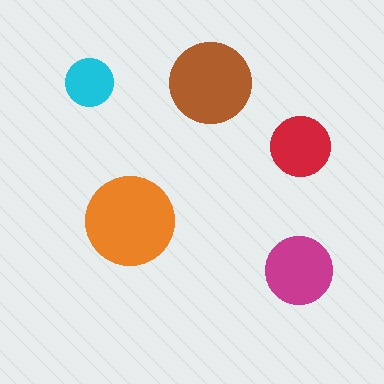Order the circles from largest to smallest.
the orange one, the brown one, the magenta one, the red one, the cyan one.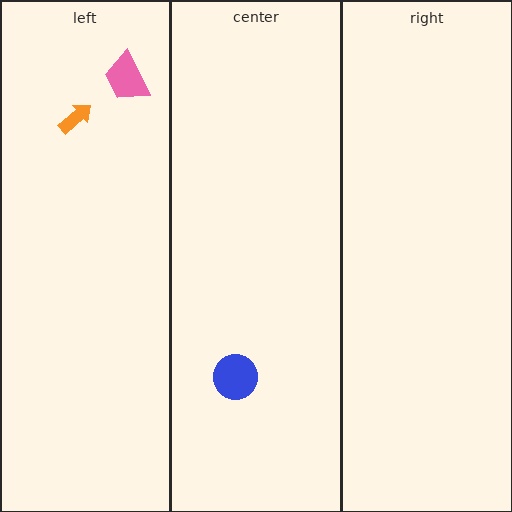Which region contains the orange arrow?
The left region.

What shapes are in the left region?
The pink trapezoid, the orange arrow.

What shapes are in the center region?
The blue circle.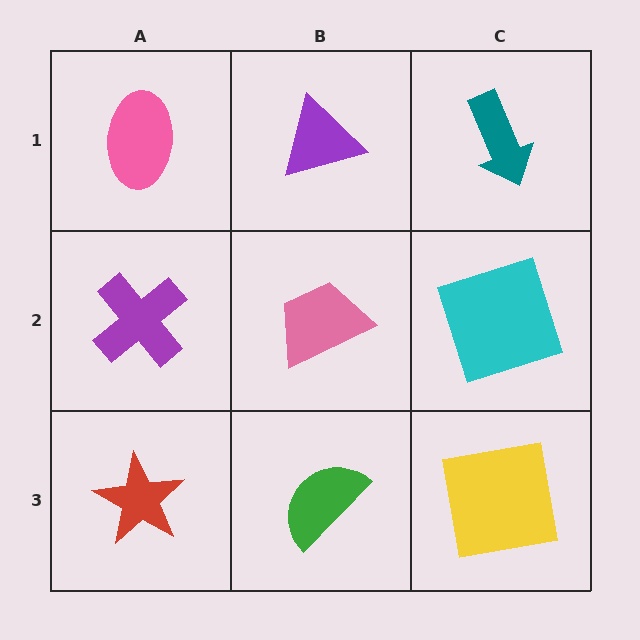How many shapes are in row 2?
3 shapes.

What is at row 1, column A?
A pink ellipse.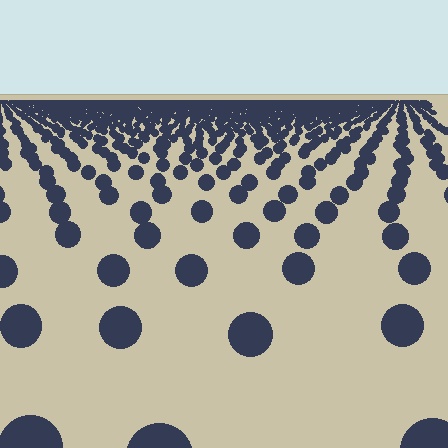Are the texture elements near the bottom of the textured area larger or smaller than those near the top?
Larger. Near the bottom, elements are closer to the viewer and appear at a bigger on-screen size.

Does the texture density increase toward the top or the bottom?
Density increases toward the top.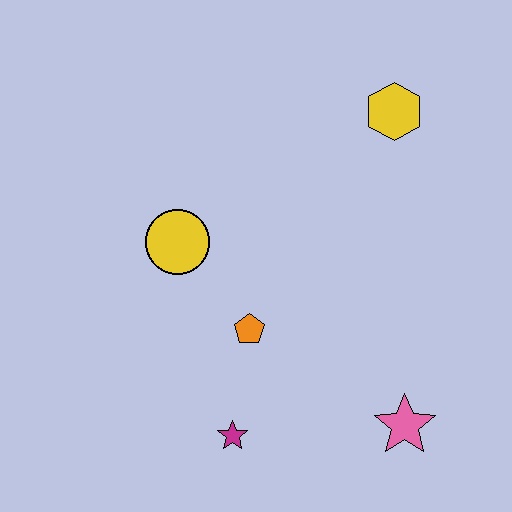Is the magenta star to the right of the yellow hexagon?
No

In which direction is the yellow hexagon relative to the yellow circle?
The yellow hexagon is to the right of the yellow circle.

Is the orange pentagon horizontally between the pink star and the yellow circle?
Yes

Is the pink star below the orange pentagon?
Yes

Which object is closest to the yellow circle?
The orange pentagon is closest to the yellow circle.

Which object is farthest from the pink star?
The yellow hexagon is farthest from the pink star.